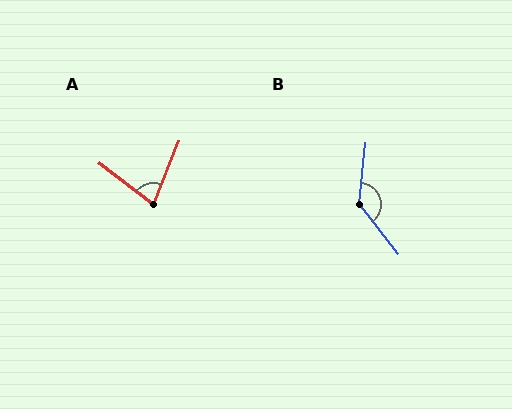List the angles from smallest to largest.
A (74°), B (137°).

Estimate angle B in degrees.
Approximately 137 degrees.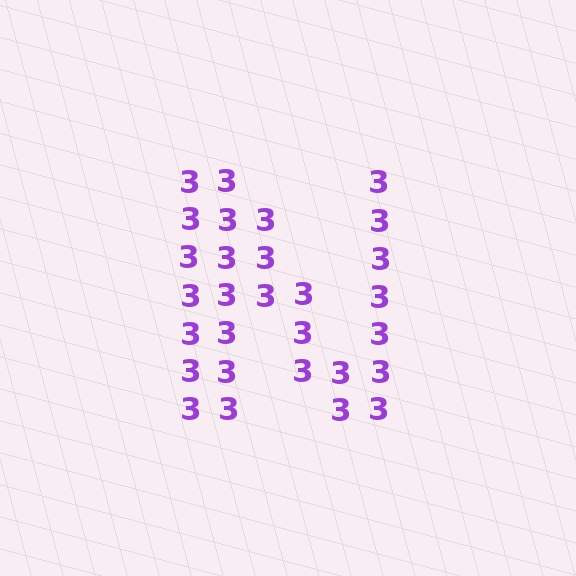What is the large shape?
The large shape is the letter N.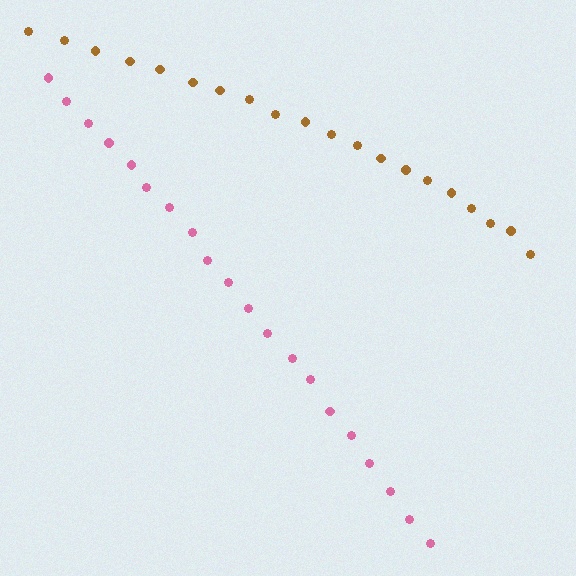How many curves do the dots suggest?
There are 2 distinct paths.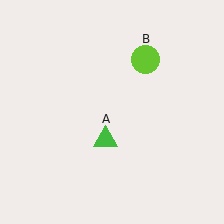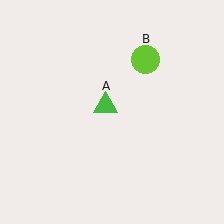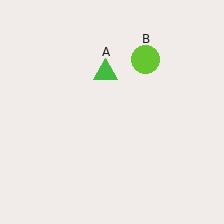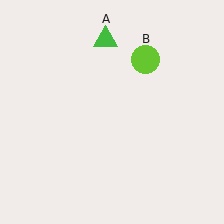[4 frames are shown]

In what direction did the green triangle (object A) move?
The green triangle (object A) moved up.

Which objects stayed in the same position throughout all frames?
Lime circle (object B) remained stationary.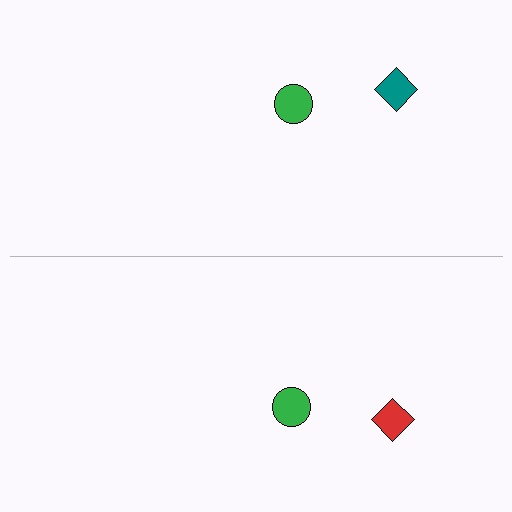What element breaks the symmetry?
The red diamond on the bottom side breaks the symmetry — its mirror counterpart is teal.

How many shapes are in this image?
There are 4 shapes in this image.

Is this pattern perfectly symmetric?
No, the pattern is not perfectly symmetric. The red diamond on the bottom side breaks the symmetry — its mirror counterpart is teal.